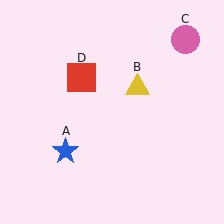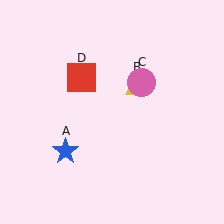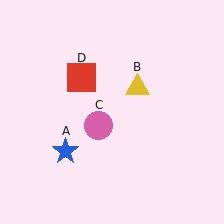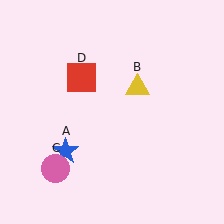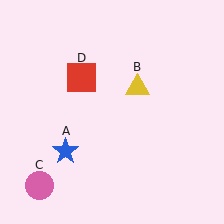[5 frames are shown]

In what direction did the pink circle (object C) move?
The pink circle (object C) moved down and to the left.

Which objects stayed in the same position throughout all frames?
Blue star (object A) and yellow triangle (object B) and red square (object D) remained stationary.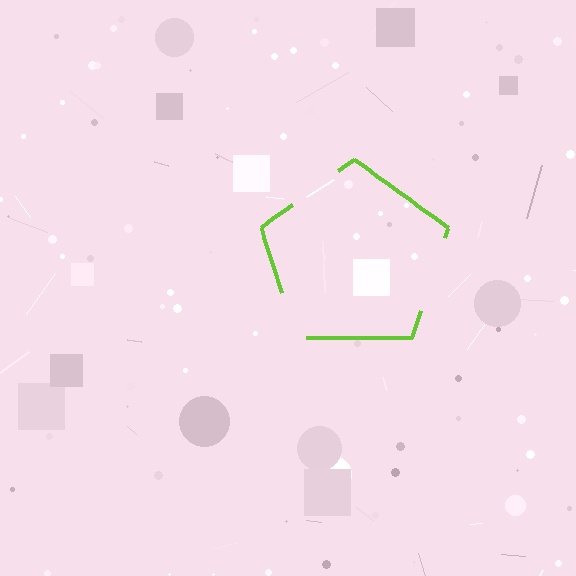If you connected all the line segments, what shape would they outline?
They would outline a pentagon.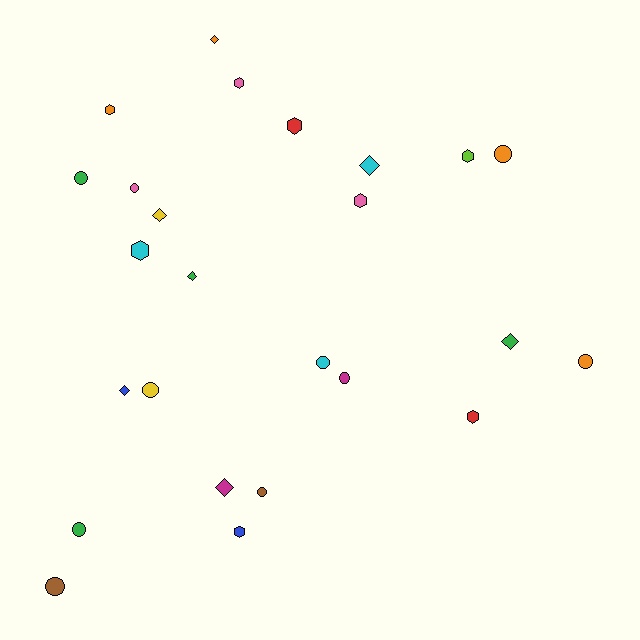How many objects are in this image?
There are 25 objects.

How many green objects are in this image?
There are 4 green objects.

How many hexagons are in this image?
There are 8 hexagons.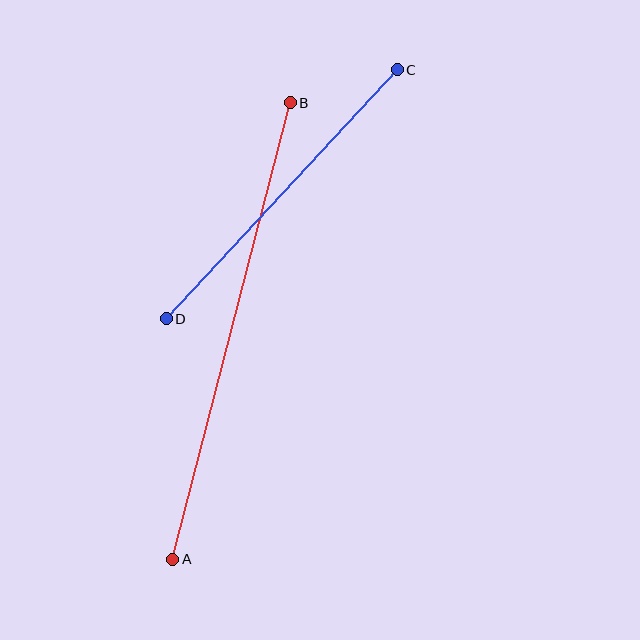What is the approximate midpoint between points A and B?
The midpoint is at approximately (231, 331) pixels.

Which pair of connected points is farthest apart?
Points A and B are farthest apart.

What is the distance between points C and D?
The distance is approximately 340 pixels.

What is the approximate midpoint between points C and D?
The midpoint is at approximately (282, 194) pixels.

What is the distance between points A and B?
The distance is approximately 472 pixels.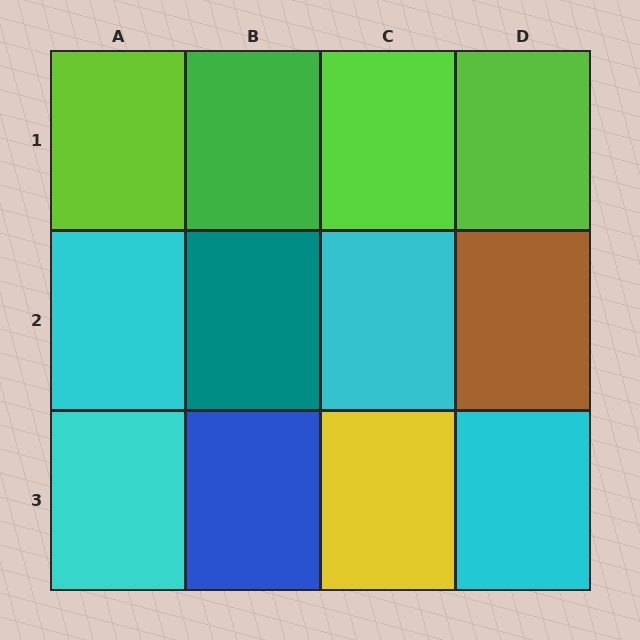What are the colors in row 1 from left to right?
Lime, green, lime, lime.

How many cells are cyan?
4 cells are cyan.